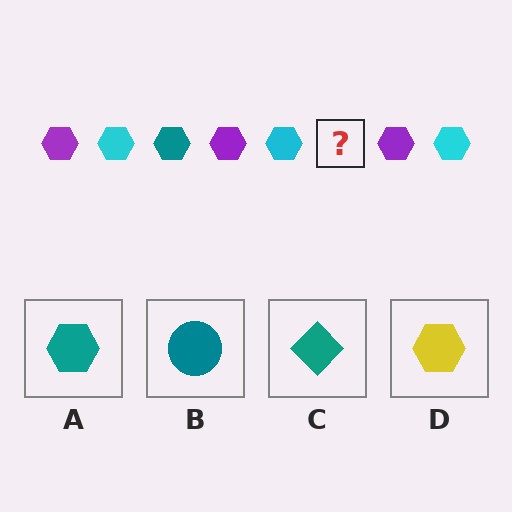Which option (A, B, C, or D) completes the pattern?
A.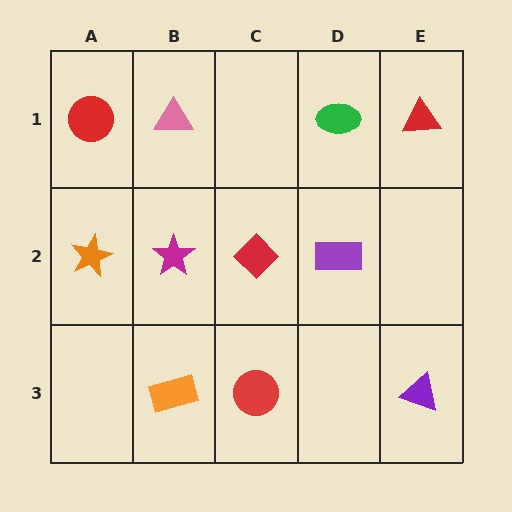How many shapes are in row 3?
3 shapes.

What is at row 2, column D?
A purple rectangle.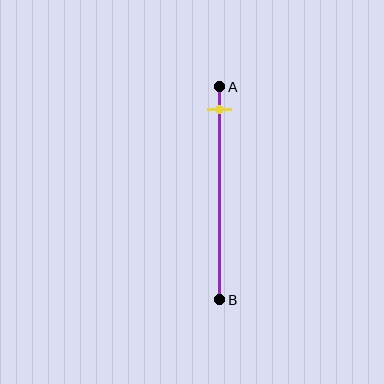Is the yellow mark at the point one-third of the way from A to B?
No, the mark is at about 10% from A, not at the 33% one-third point.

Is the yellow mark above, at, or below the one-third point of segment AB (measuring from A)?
The yellow mark is above the one-third point of segment AB.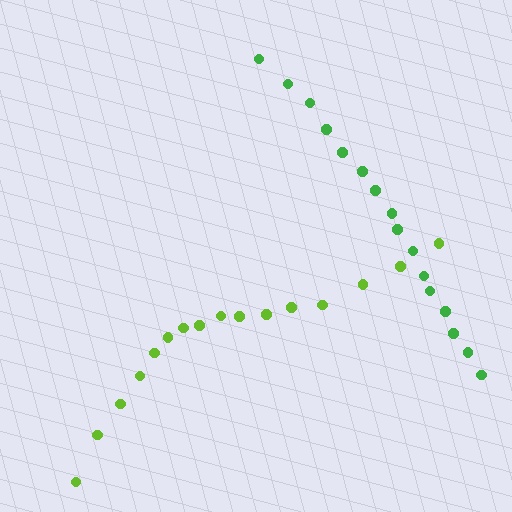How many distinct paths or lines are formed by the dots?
There are 2 distinct paths.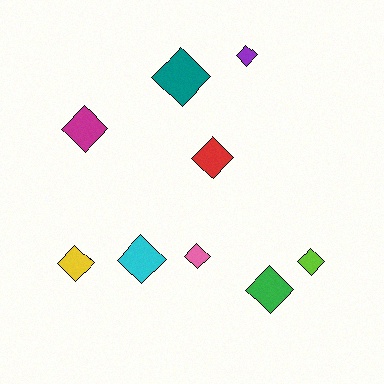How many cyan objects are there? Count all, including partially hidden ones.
There is 1 cyan object.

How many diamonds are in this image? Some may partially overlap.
There are 9 diamonds.